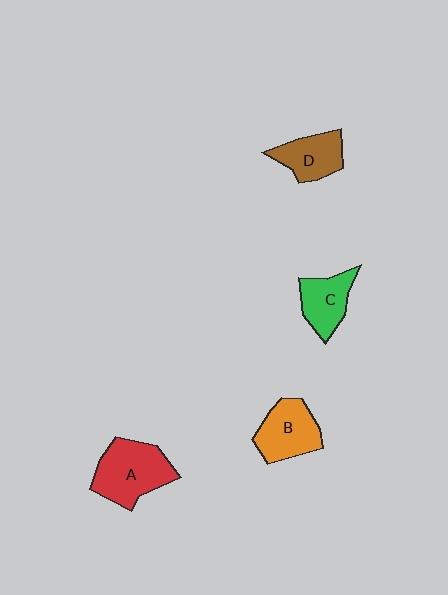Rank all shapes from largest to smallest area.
From largest to smallest: A (red), B (orange), D (brown), C (green).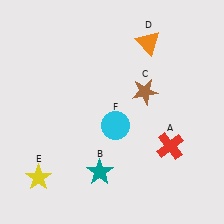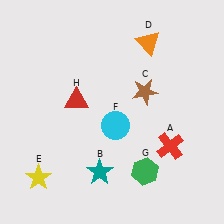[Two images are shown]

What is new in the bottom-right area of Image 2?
A green hexagon (G) was added in the bottom-right area of Image 2.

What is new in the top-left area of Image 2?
A red triangle (H) was added in the top-left area of Image 2.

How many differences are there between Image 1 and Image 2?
There are 2 differences between the two images.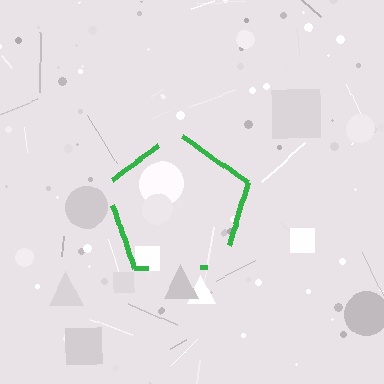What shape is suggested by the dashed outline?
The dashed outline suggests a pentagon.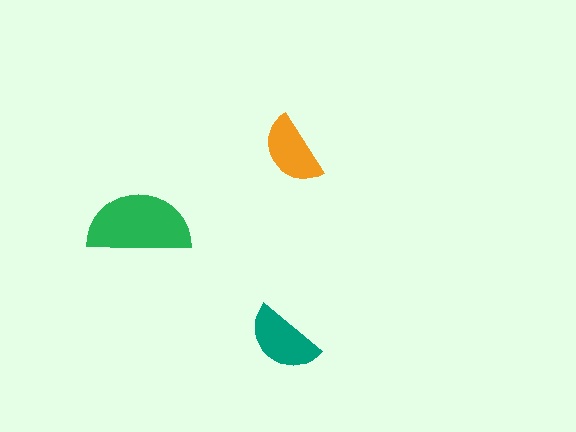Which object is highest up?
The orange semicircle is topmost.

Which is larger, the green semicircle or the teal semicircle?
The green one.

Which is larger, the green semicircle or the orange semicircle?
The green one.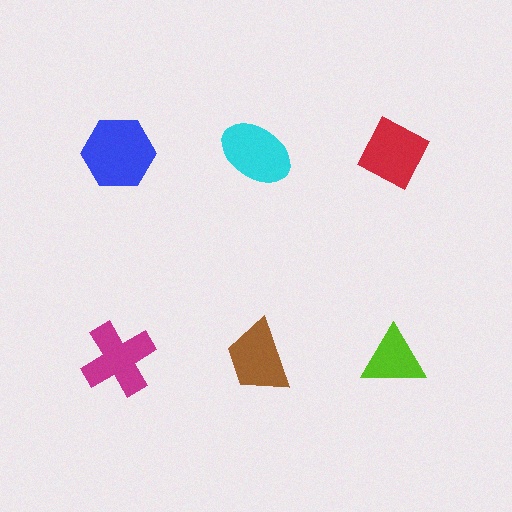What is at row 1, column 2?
A cyan ellipse.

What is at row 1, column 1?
A blue hexagon.